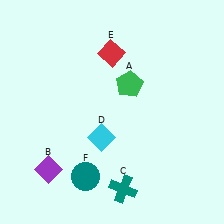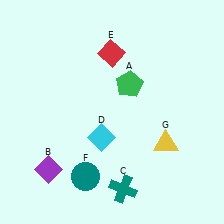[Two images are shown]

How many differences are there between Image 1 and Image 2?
There is 1 difference between the two images.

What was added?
A yellow triangle (G) was added in Image 2.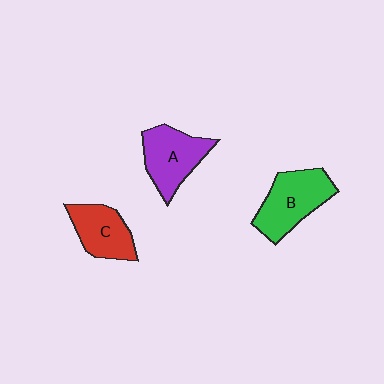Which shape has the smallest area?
Shape C (red).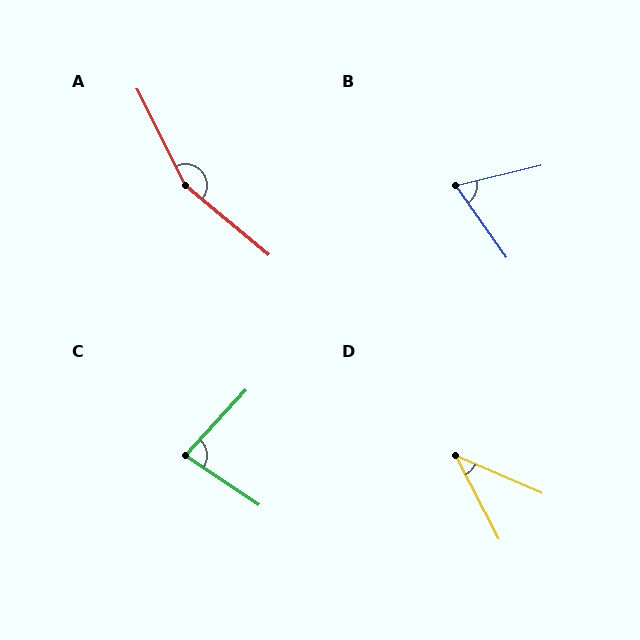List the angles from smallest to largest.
D (39°), B (68°), C (81°), A (156°).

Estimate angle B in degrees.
Approximately 68 degrees.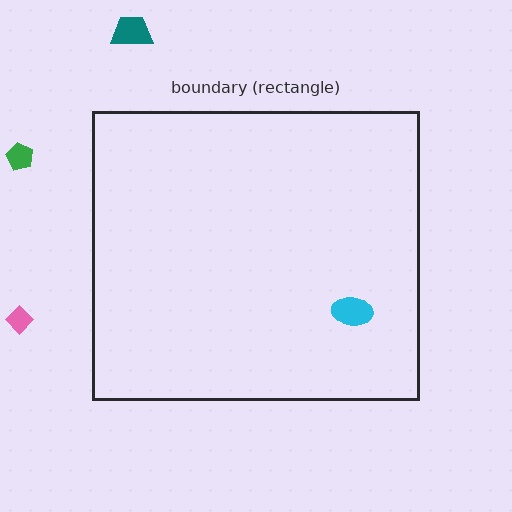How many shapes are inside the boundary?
1 inside, 3 outside.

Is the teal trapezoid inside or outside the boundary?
Outside.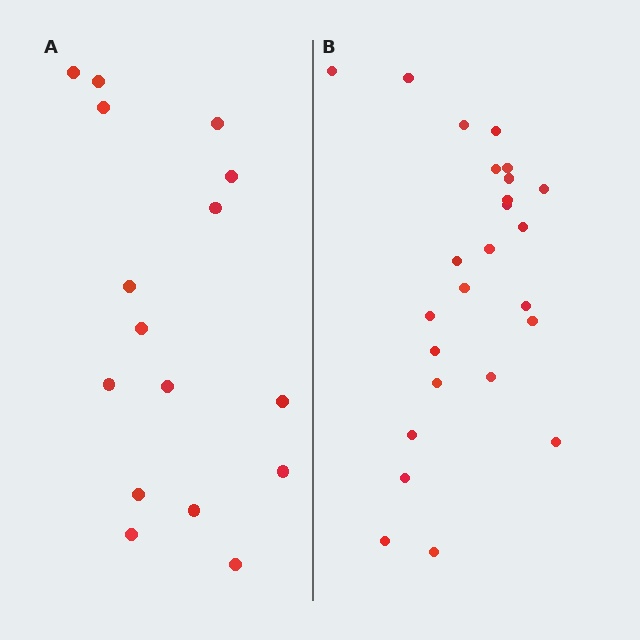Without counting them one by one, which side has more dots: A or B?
Region B (the right region) has more dots.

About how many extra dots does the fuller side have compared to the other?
Region B has roughly 8 or so more dots than region A.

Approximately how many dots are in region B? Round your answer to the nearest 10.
About 20 dots. (The exact count is 25, which rounds to 20.)